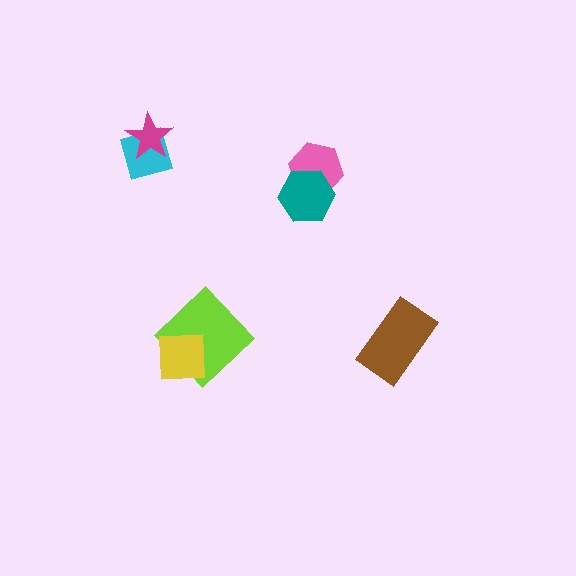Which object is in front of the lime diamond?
The yellow square is in front of the lime diamond.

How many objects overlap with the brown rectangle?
0 objects overlap with the brown rectangle.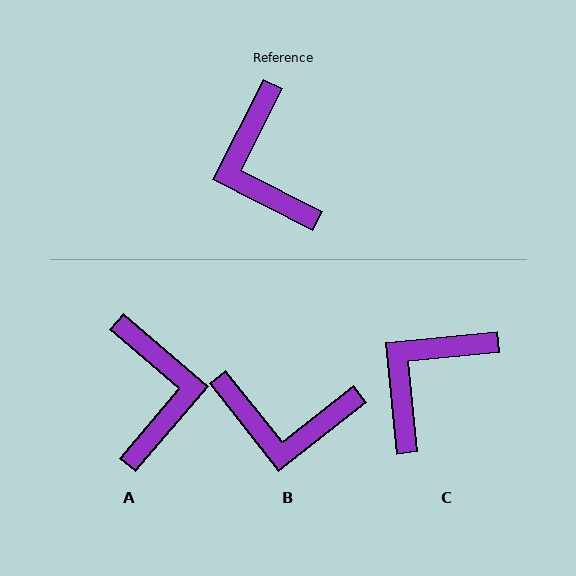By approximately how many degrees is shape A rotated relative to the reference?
Approximately 166 degrees counter-clockwise.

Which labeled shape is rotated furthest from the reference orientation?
A, about 166 degrees away.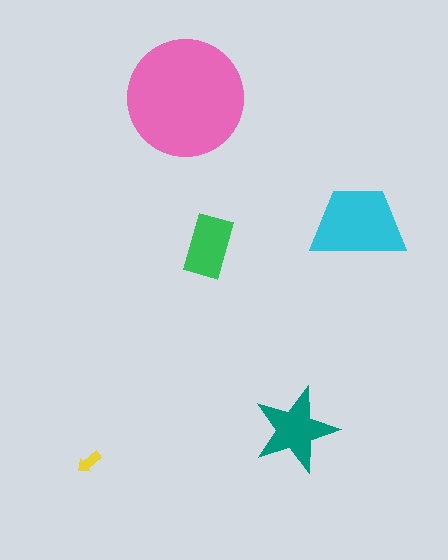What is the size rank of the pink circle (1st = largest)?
1st.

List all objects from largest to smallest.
The pink circle, the cyan trapezoid, the teal star, the green rectangle, the yellow arrow.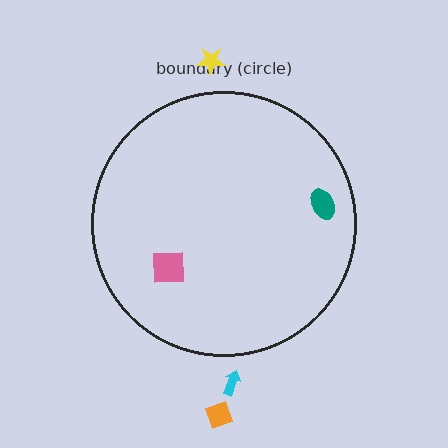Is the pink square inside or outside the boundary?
Inside.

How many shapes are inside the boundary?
2 inside, 3 outside.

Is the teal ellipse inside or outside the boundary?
Inside.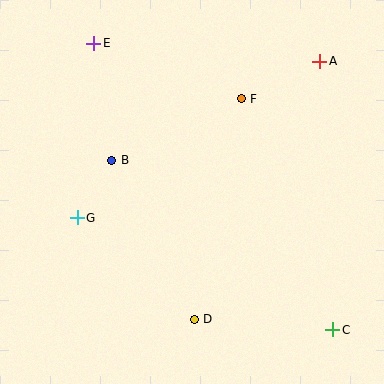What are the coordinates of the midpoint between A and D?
The midpoint between A and D is at (257, 190).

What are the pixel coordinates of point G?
Point G is at (77, 218).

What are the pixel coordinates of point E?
Point E is at (94, 43).